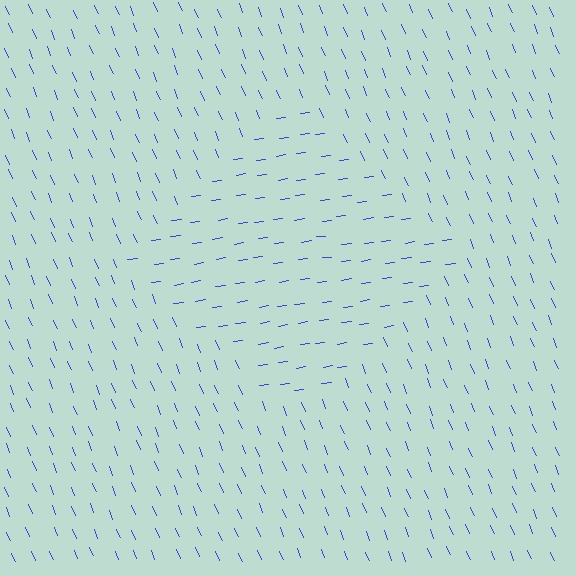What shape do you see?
I see a diamond.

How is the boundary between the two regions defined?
The boundary is defined purely by a change in line orientation (approximately 75 degrees difference). All lines are the same color and thickness.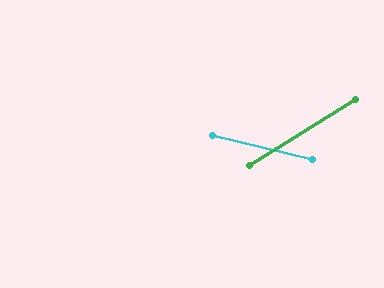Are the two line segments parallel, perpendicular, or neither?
Neither parallel nor perpendicular — they differ by about 46°.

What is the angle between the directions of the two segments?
Approximately 46 degrees.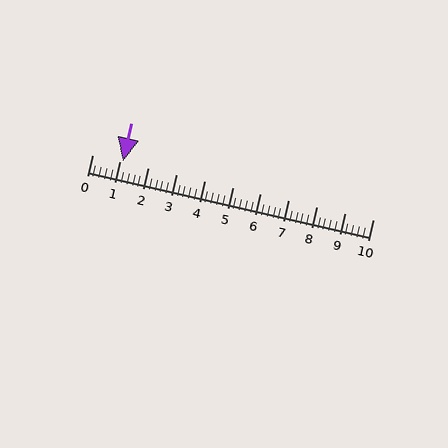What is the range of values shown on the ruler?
The ruler shows values from 0 to 10.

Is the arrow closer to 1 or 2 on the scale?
The arrow is closer to 1.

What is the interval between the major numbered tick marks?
The major tick marks are spaced 1 units apart.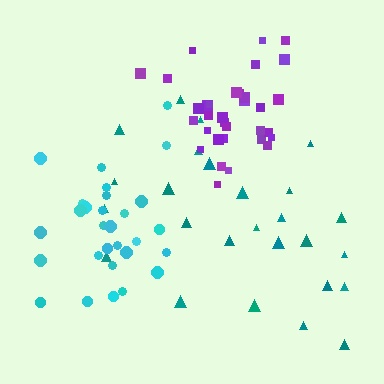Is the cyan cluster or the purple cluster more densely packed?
Purple.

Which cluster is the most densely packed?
Purple.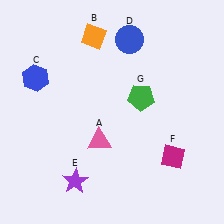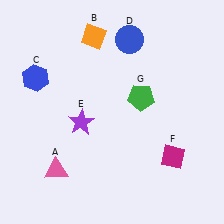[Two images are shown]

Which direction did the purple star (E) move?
The purple star (E) moved up.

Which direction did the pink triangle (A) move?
The pink triangle (A) moved left.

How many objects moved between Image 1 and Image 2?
2 objects moved between the two images.